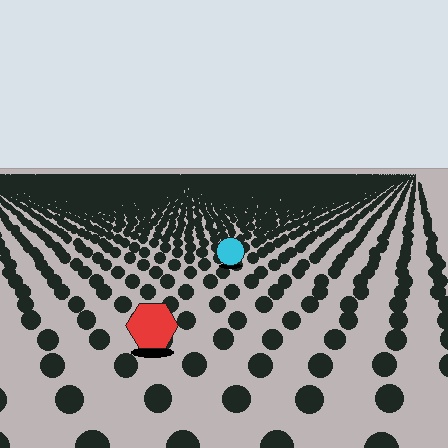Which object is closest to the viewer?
The red hexagon is closest. The texture marks near it are larger and more spread out.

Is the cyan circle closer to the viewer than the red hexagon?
No. The red hexagon is closer — you can tell from the texture gradient: the ground texture is coarser near it.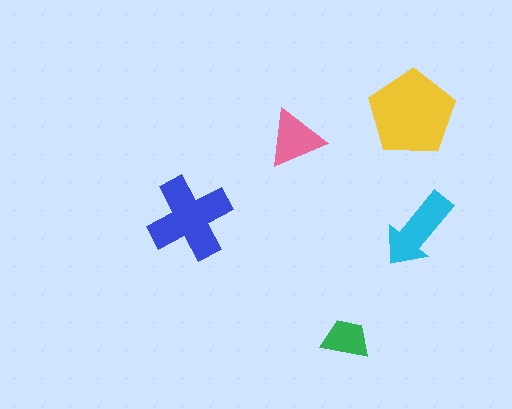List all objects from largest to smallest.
The yellow pentagon, the blue cross, the cyan arrow, the pink triangle, the green trapezoid.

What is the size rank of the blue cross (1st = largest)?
2nd.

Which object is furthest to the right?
The cyan arrow is rightmost.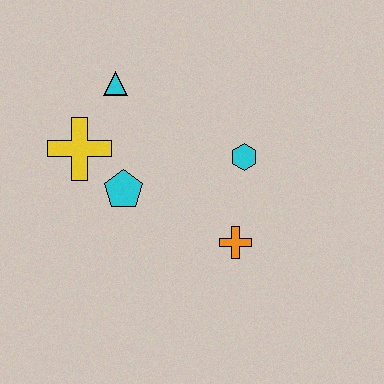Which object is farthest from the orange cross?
The cyan triangle is farthest from the orange cross.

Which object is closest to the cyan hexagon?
The orange cross is closest to the cyan hexagon.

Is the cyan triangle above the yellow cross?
Yes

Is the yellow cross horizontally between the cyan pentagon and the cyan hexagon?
No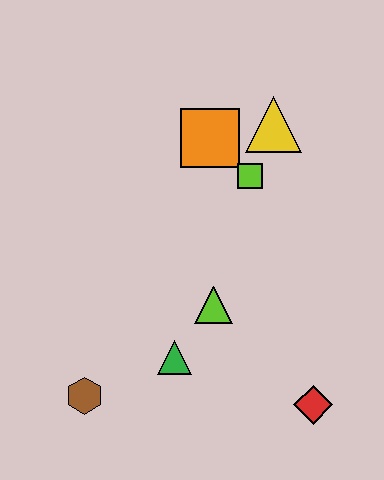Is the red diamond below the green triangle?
Yes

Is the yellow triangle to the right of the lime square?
Yes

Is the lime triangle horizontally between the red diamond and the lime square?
No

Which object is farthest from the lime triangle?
The yellow triangle is farthest from the lime triangle.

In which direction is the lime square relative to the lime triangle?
The lime square is above the lime triangle.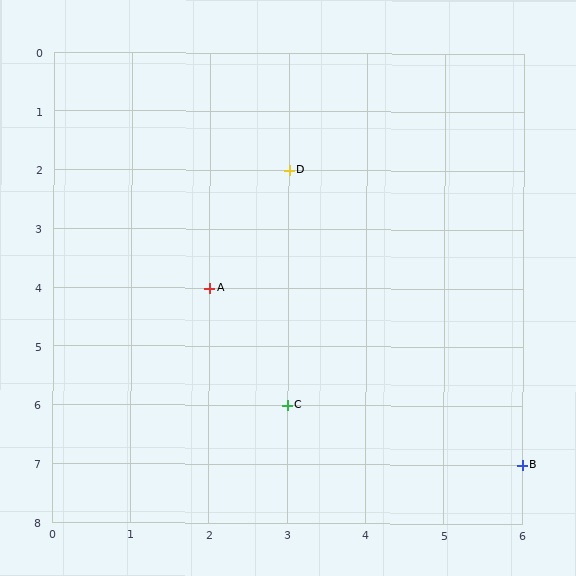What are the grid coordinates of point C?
Point C is at grid coordinates (3, 6).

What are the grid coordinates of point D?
Point D is at grid coordinates (3, 2).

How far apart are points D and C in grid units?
Points D and C are 4 rows apart.